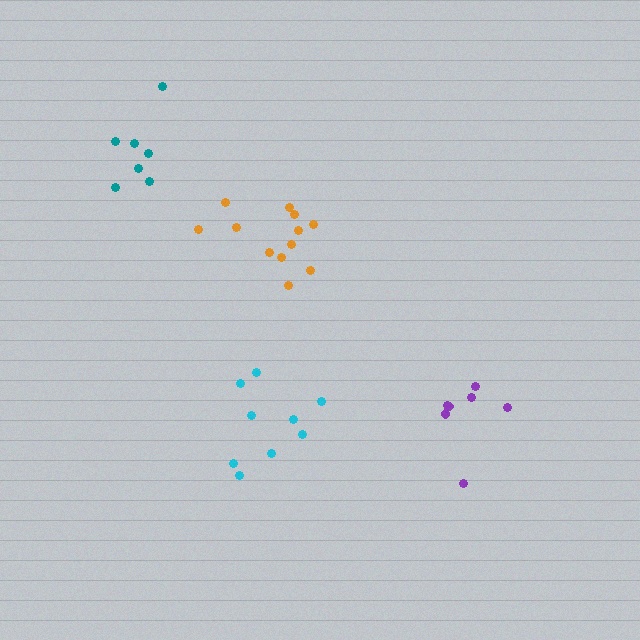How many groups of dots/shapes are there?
There are 4 groups.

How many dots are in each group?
Group 1: 7 dots, Group 2: 7 dots, Group 3: 12 dots, Group 4: 9 dots (35 total).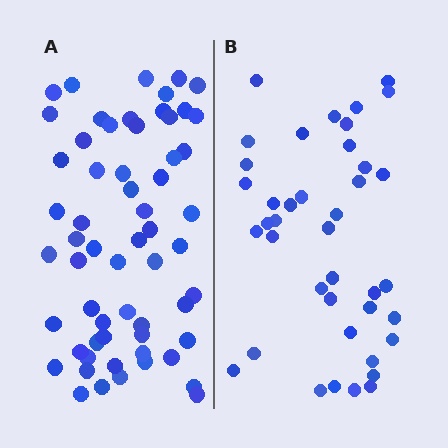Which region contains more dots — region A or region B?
Region A (the left region) has more dots.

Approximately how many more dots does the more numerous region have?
Region A has approximately 20 more dots than region B.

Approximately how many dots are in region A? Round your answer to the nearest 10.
About 60 dots.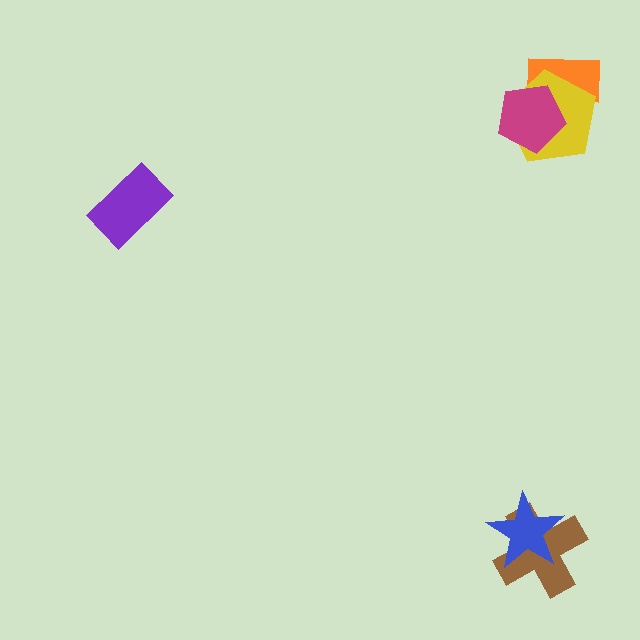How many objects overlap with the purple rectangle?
0 objects overlap with the purple rectangle.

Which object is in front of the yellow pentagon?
The magenta pentagon is in front of the yellow pentagon.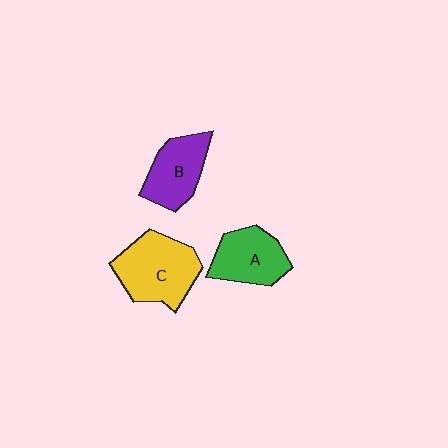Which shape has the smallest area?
Shape B (purple).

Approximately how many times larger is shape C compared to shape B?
Approximately 1.4 times.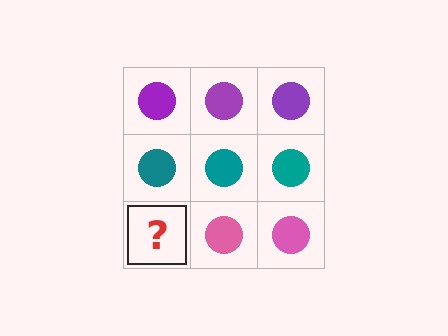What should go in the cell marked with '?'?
The missing cell should contain a pink circle.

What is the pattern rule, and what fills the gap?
The rule is that each row has a consistent color. The gap should be filled with a pink circle.